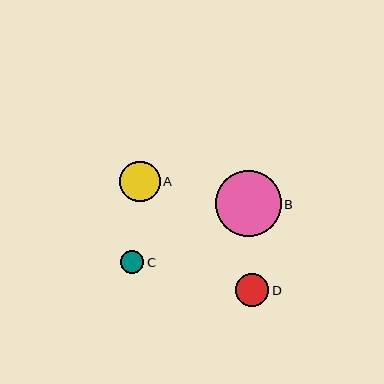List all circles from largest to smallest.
From largest to smallest: B, A, D, C.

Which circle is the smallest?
Circle C is the smallest with a size of approximately 23 pixels.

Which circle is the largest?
Circle B is the largest with a size of approximately 66 pixels.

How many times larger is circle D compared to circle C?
Circle D is approximately 1.4 times the size of circle C.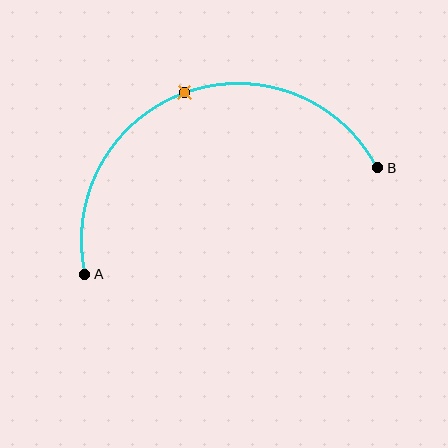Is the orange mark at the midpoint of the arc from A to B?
Yes. The orange mark lies on the arc at equal arc-length from both A and B — it is the arc midpoint.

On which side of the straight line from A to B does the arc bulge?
The arc bulges above the straight line connecting A and B.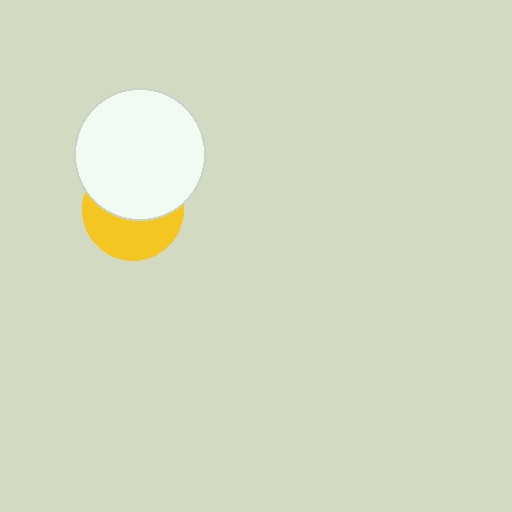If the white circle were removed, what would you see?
You would see the complete yellow circle.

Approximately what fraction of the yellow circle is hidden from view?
Roughly 55% of the yellow circle is hidden behind the white circle.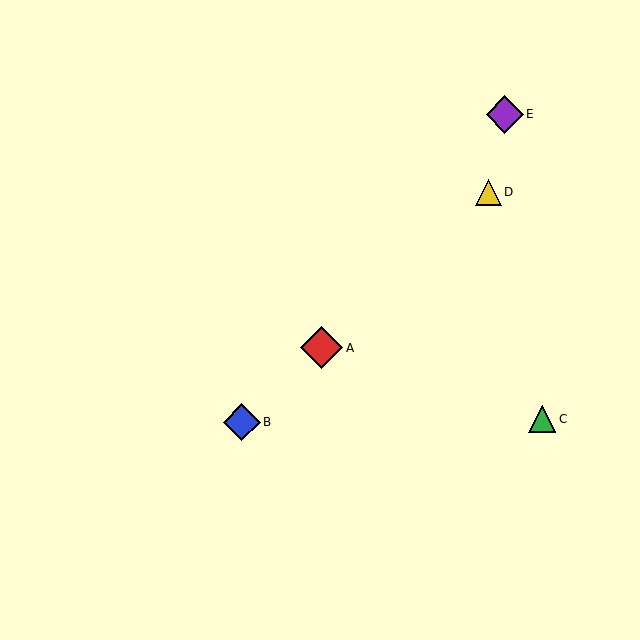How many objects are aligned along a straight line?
3 objects (A, B, D) are aligned along a straight line.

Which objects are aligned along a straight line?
Objects A, B, D are aligned along a straight line.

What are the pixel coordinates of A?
Object A is at (322, 348).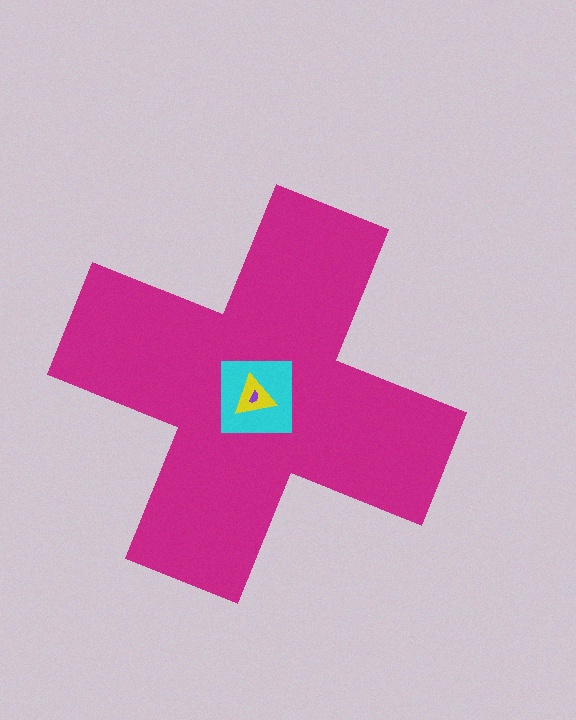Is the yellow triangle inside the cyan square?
Yes.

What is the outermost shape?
The magenta cross.